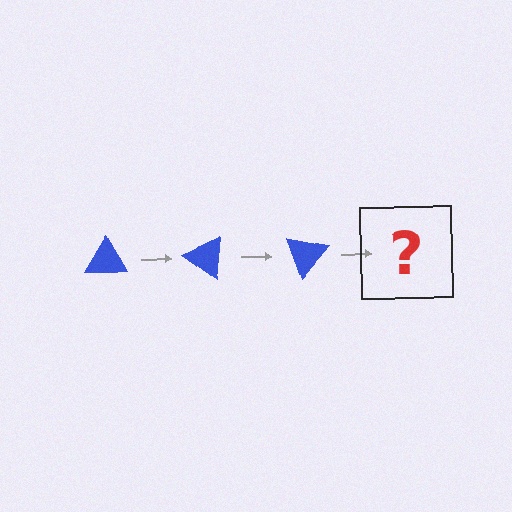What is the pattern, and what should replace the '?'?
The pattern is that the triangle rotates 35 degrees each step. The '?' should be a blue triangle rotated 105 degrees.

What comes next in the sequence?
The next element should be a blue triangle rotated 105 degrees.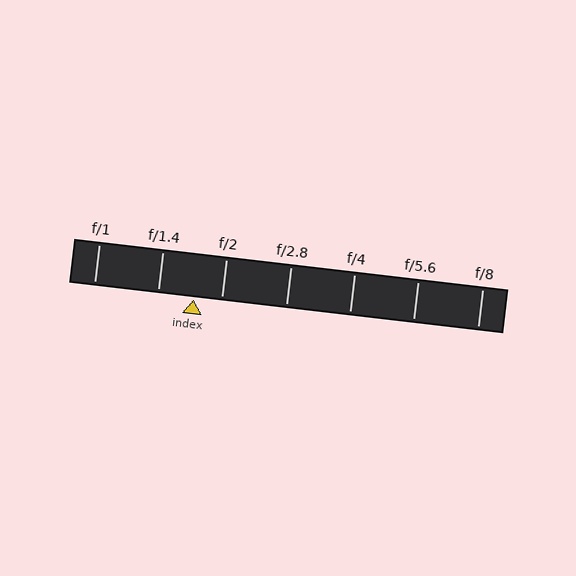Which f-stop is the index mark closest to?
The index mark is closest to f/2.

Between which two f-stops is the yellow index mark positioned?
The index mark is between f/1.4 and f/2.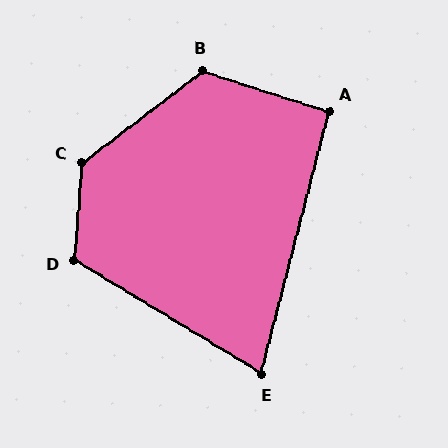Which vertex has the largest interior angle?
C, at approximately 132 degrees.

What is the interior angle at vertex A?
Approximately 93 degrees (approximately right).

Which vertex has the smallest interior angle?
E, at approximately 73 degrees.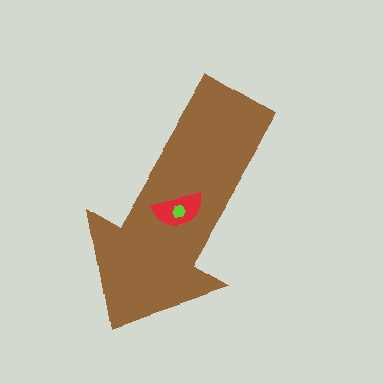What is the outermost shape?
The brown arrow.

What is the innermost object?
The lime hexagon.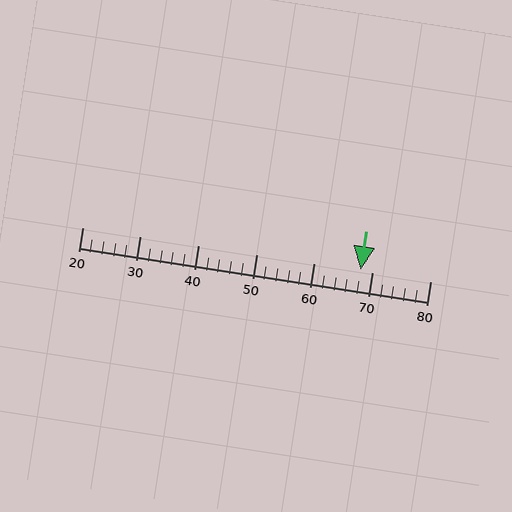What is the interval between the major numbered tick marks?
The major tick marks are spaced 10 units apart.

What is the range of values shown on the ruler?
The ruler shows values from 20 to 80.